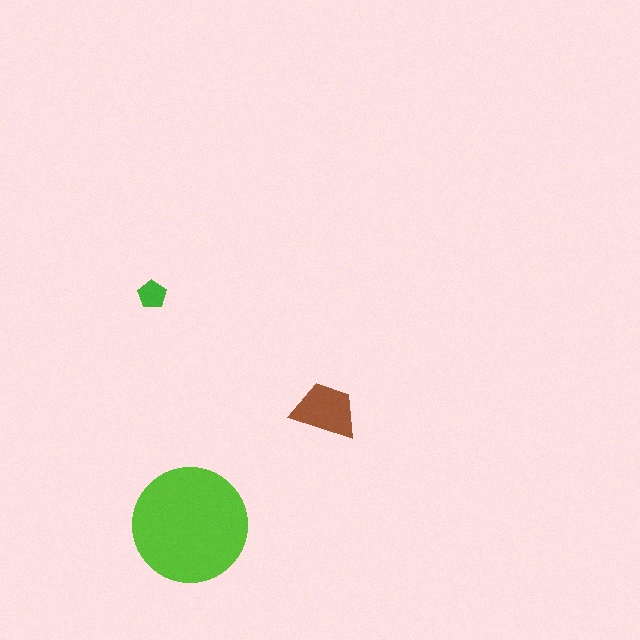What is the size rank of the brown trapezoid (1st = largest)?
2nd.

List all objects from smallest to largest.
The green pentagon, the brown trapezoid, the lime circle.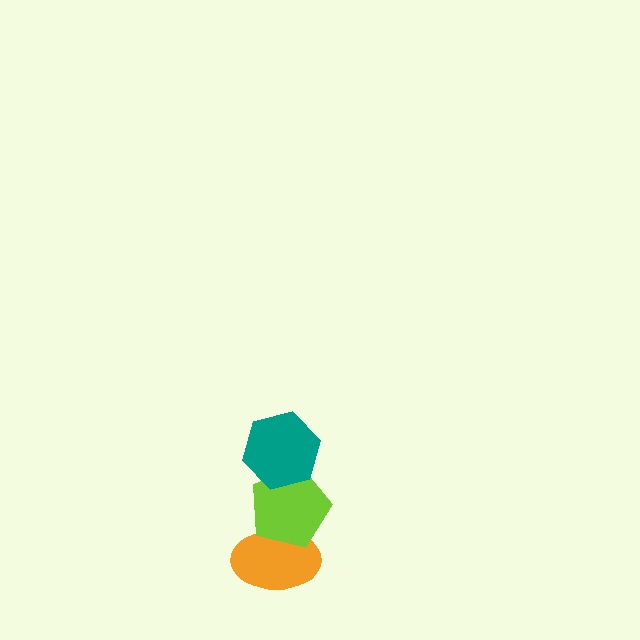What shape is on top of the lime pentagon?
The teal hexagon is on top of the lime pentagon.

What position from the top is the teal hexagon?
The teal hexagon is 1st from the top.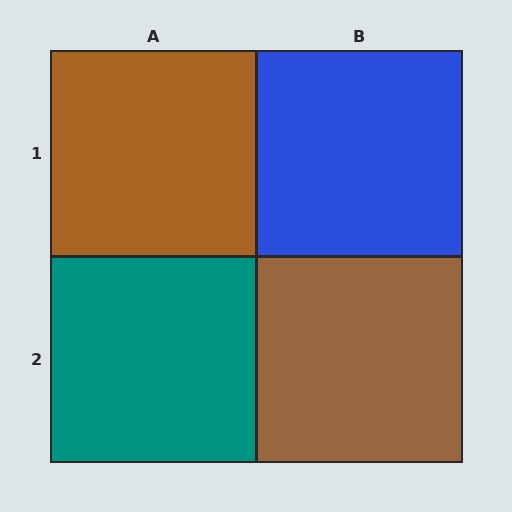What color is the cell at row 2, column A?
Teal.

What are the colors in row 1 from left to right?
Brown, blue.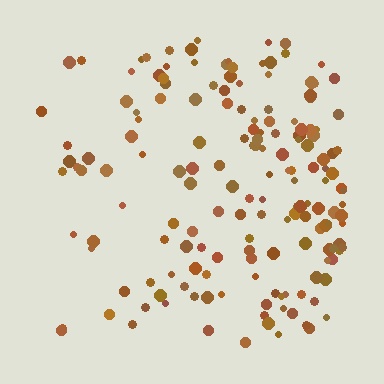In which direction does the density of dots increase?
From left to right, with the right side densest.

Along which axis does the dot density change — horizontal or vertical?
Horizontal.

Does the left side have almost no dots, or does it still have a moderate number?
Still a moderate number, just noticeably fewer than the right.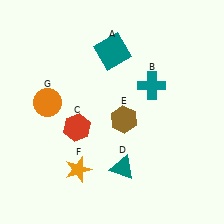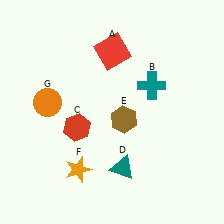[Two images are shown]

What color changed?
The square (A) changed from teal in Image 1 to red in Image 2.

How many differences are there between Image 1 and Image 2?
There is 1 difference between the two images.